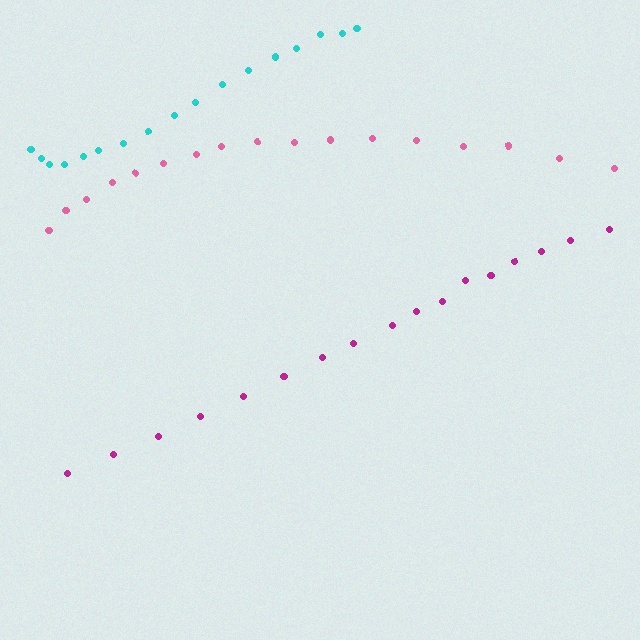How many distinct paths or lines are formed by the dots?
There are 3 distinct paths.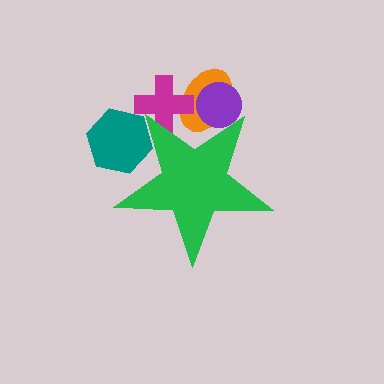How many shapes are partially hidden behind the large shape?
5 shapes are partially hidden.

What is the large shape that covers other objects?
A green star.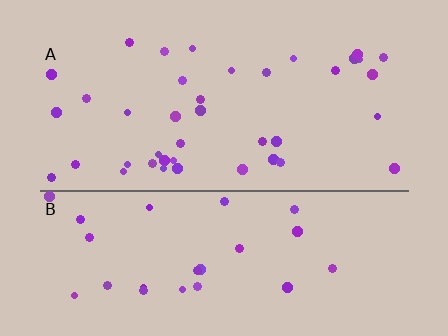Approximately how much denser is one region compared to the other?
Approximately 1.5× — region A over region B.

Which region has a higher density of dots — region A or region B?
A (the top).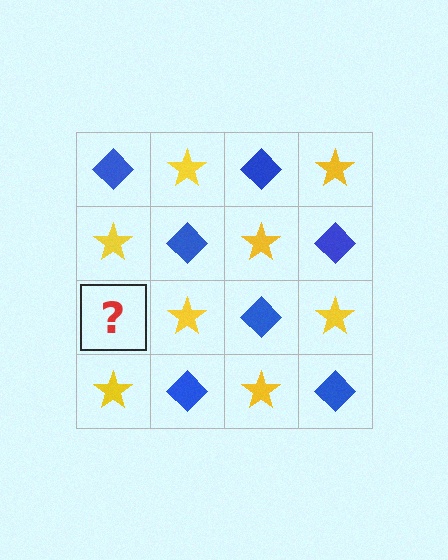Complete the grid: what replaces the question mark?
The question mark should be replaced with a blue diamond.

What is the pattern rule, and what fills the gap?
The rule is that it alternates blue diamond and yellow star in a checkerboard pattern. The gap should be filled with a blue diamond.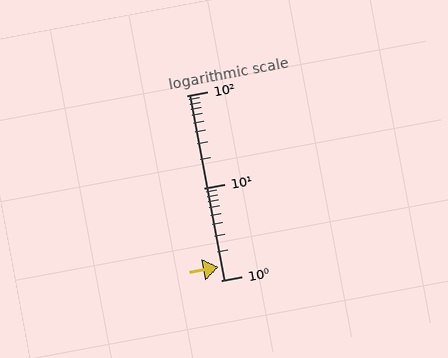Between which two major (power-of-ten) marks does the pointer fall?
The pointer is between 1 and 10.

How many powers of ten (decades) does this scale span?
The scale spans 2 decades, from 1 to 100.